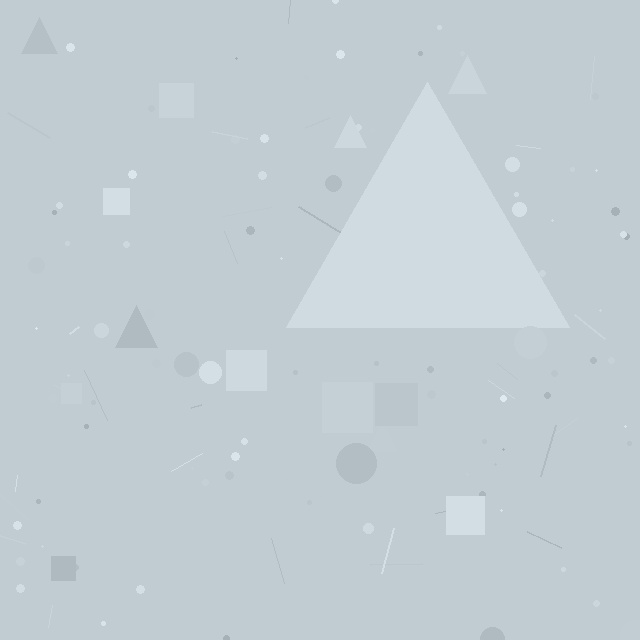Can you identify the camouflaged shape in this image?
The camouflaged shape is a triangle.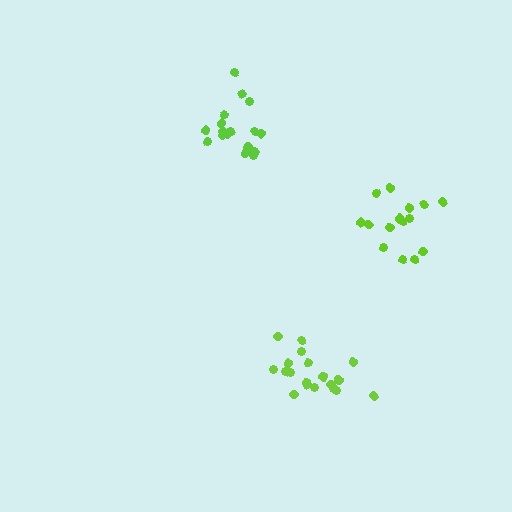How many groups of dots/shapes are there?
There are 3 groups.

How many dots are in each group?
Group 1: 19 dots, Group 2: 17 dots, Group 3: 15 dots (51 total).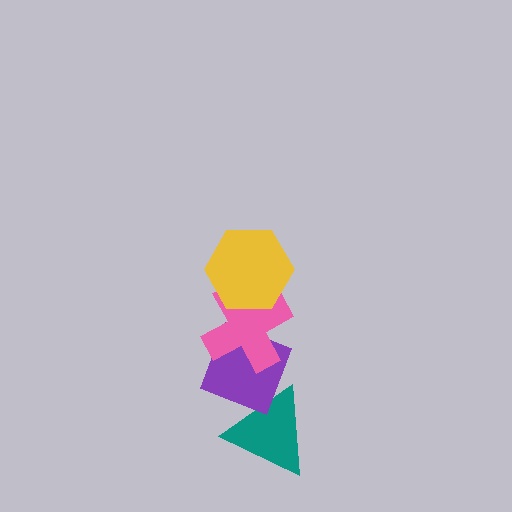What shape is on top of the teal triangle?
The purple diamond is on top of the teal triangle.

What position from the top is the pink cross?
The pink cross is 2nd from the top.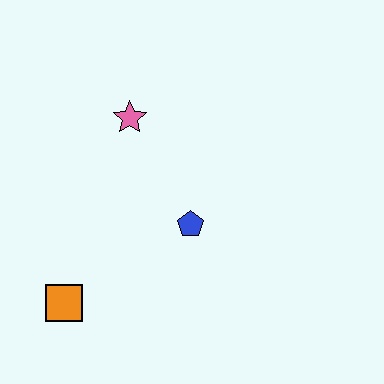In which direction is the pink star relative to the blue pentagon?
The pink star is above the blue pentagon.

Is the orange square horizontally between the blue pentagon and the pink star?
No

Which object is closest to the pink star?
The blue pentagon is closest to the pink star.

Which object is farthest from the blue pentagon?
The orange square is farthest from the blue pentagon.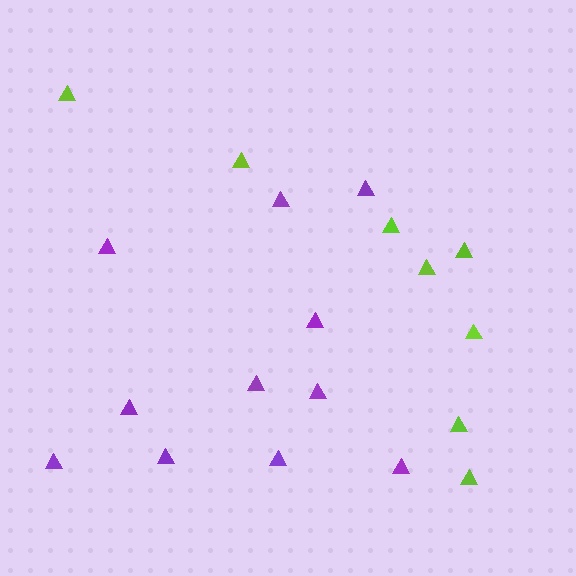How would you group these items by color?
There are 2 groups: one group of purple triangles (11) and one group of lime triangles (8).